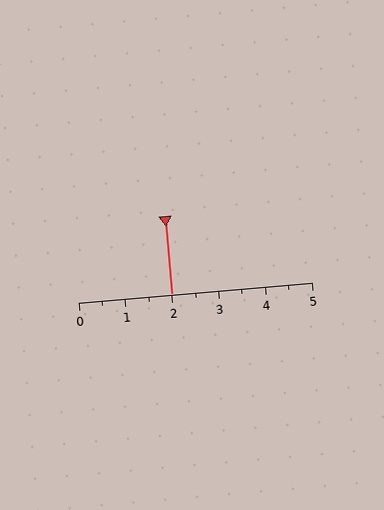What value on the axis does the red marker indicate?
The marker indicates approximately 2.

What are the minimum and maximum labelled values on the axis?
The axis runs from 0 to 5.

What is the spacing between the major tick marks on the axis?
The major ticks are spaced 1 apart.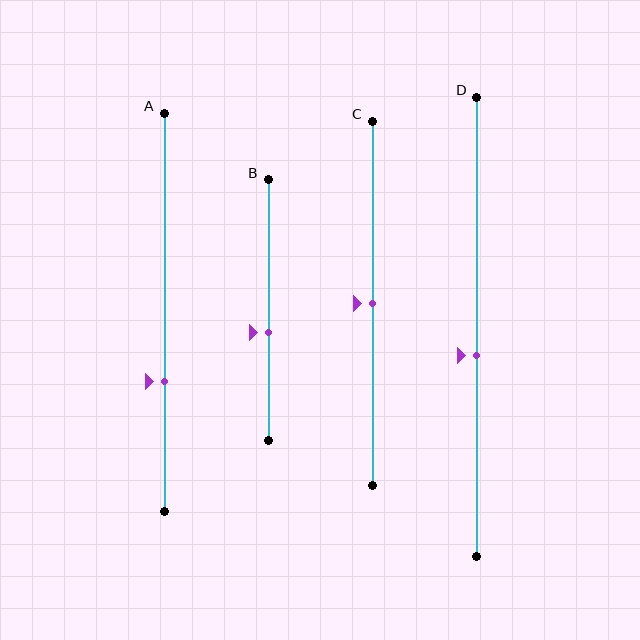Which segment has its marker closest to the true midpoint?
Segment C has its marker closest to the true midpoint.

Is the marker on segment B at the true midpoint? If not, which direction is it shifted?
No, the marker on segment B is shifted downward by about 9% of the segment length.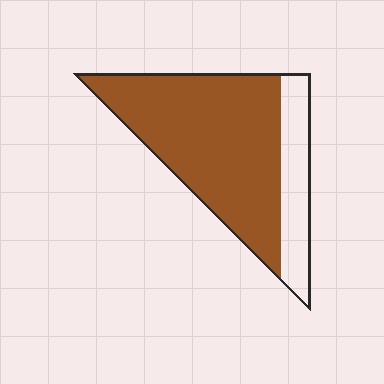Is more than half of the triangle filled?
Yes.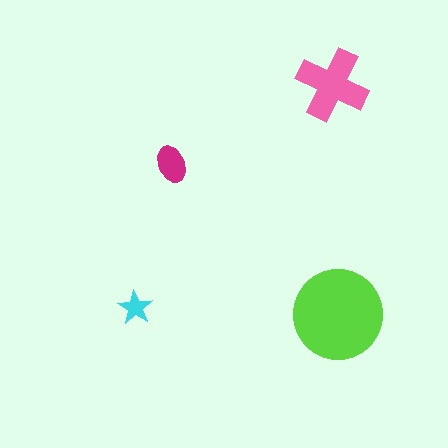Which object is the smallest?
The cyan star.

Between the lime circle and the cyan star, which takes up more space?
The lime circle.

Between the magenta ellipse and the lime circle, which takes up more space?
The lime circle.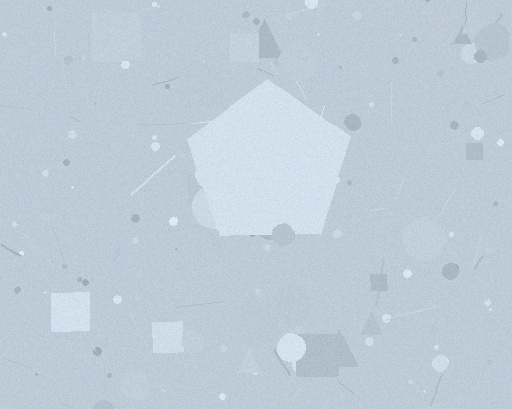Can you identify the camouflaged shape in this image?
The camouflaged shape is a pentagon.